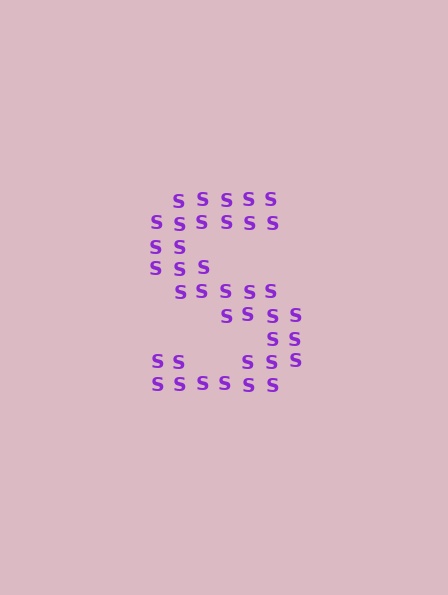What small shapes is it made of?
It is made of small letter S's.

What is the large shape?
The large shape is the letter S.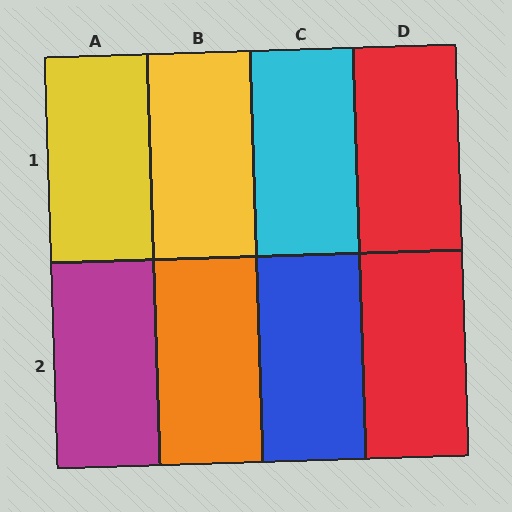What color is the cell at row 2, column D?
Red.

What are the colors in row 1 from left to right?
Yellow, yellow, cyan, red.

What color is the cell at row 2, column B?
Orange.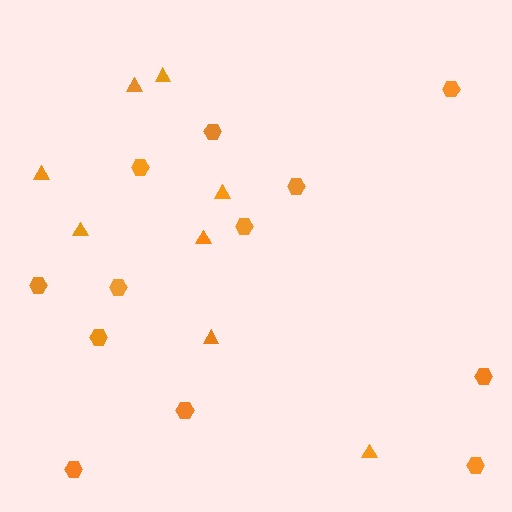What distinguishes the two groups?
There are 2 groups: one group of triangles (8) and one group of hexagons (12).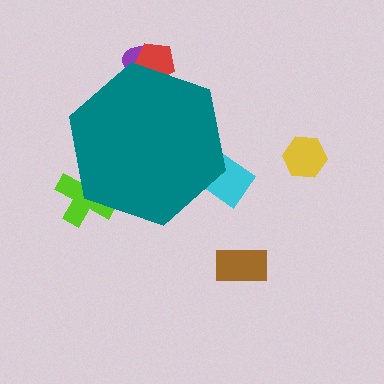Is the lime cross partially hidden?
Yes, the lime cross is partially hidden behind the teal hexagon.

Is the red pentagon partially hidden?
Yes, the red pentagon is partially hidden behind the teal hexagon.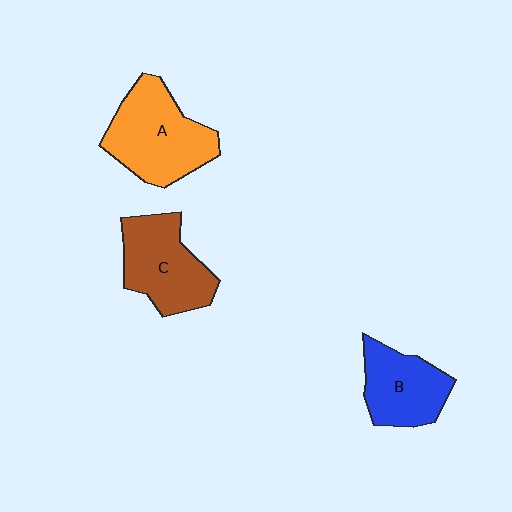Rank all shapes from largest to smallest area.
From largest to smallest: A (orange), C (brown), B (blue).